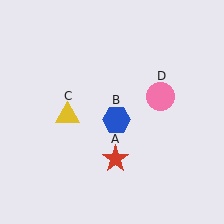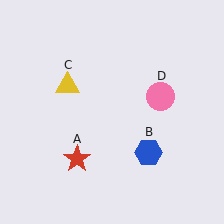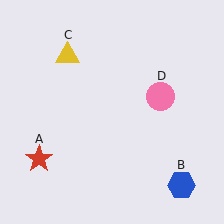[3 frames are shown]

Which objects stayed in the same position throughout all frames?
Pink circle (object D) remained stationary.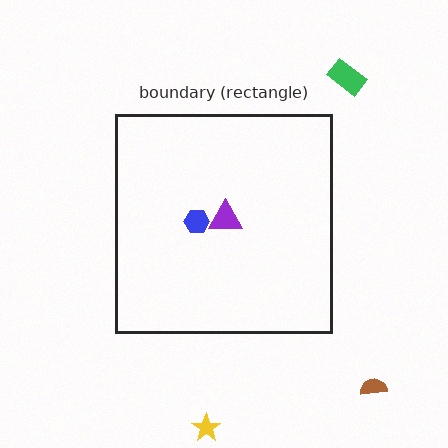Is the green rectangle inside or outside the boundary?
Outside.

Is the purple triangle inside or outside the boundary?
Inside.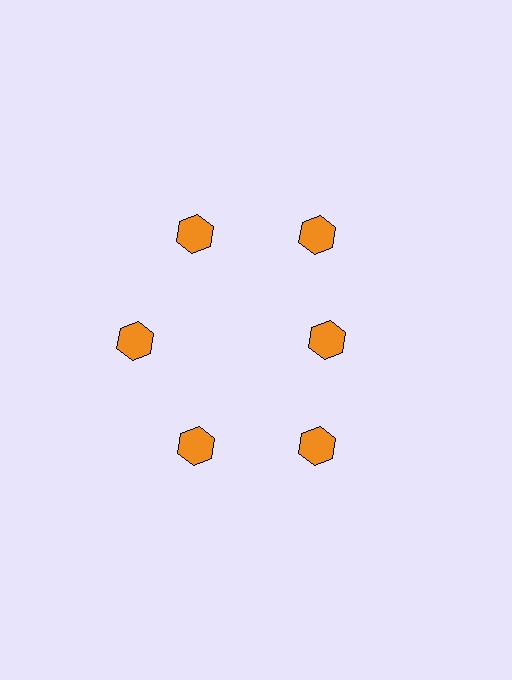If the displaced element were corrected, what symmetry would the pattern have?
It would have 6-fold rotational symmetry — the pattern would map onto itself every 60 degrees.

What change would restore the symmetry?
The symmetry would be restored by moving it outward, back onto the ring so that all 6 hexagons sit at equal angles and equal distance from the center.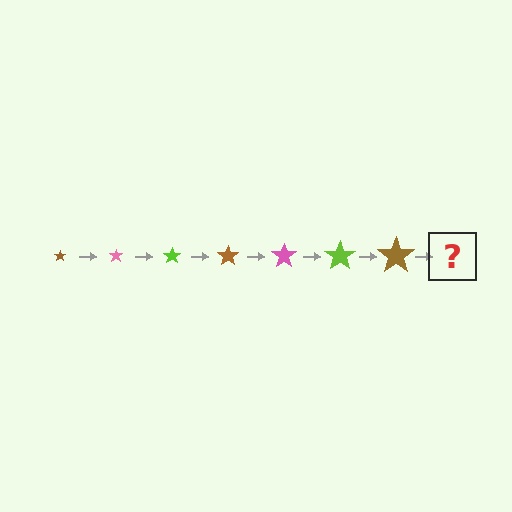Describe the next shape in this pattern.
It should be a pink star, larger than the previous one.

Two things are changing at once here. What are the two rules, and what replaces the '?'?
The two rules are that the star grows larger each step and the color cycles through brown, pink, and lime. The '?' should be a pink star, larger than the previous one.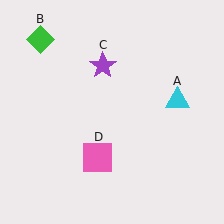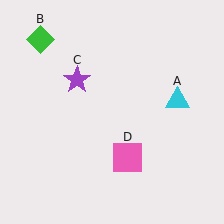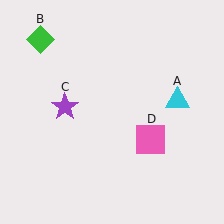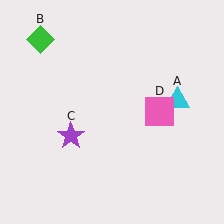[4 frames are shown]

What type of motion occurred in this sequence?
The purple star (object C), pink square (object D) rotated counterclockwise around the center of the scene.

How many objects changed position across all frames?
2 objects changed position: purple star (object C), pink square (object D).